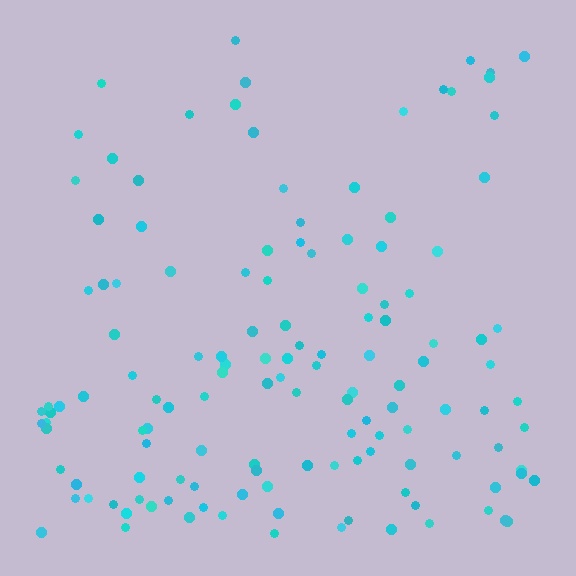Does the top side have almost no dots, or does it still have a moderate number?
Still a moderate number, just noticeably fewer than the bottom.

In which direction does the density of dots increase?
From top to bottom, with the bottom side densest.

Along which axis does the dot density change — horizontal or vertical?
Vertical.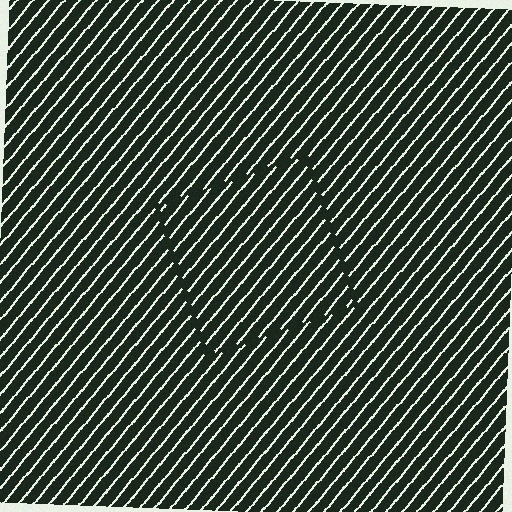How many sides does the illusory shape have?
4 sides — the line-ends trace a square.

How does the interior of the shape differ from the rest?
The interior of the shape contains the same grating, shifted by half a period — the contour is defined by the phase discontinuity where line-ends from the inner and outer gratings abut.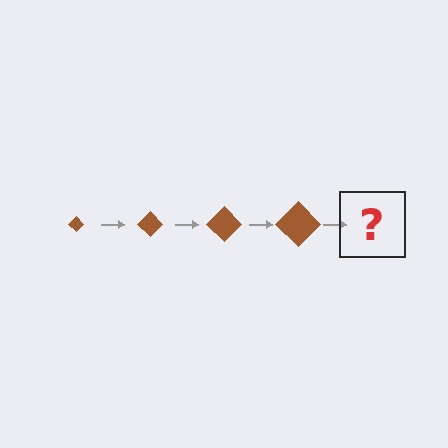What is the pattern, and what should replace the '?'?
The pattern is that the diamond gets progressively larger each step. The '?' should be a brown diamond, larger than the previous one.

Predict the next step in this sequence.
The next step is a brown diamond, larger than the previous one.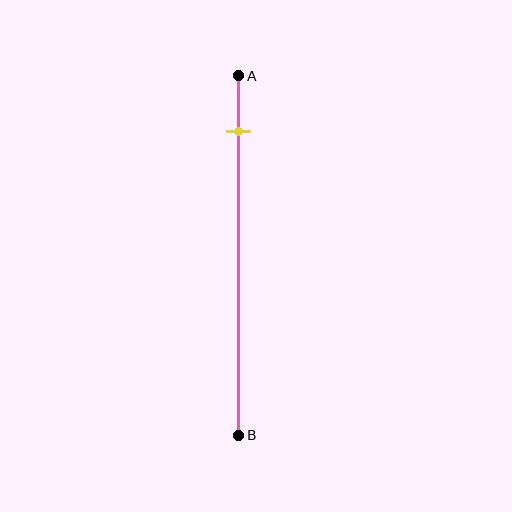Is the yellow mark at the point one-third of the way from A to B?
No, the mark is at about 15% from A, not at the 33% one-third point.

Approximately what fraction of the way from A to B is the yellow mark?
The yellow mark is approximately 15% of the way from A to B.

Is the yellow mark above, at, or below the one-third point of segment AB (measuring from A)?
The yellow mark is above the one-third point of segment AB.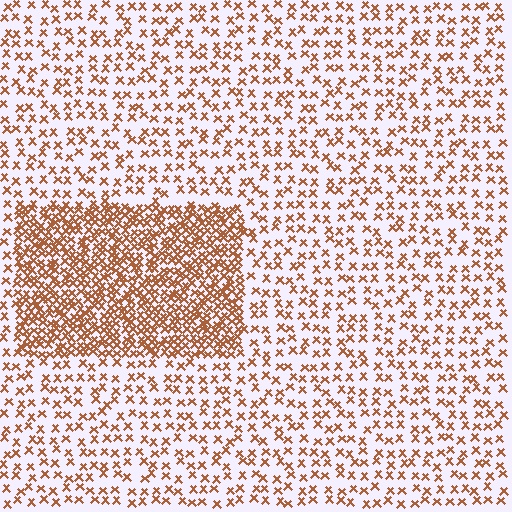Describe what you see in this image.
The image contains small brown elements arranged at two different densities. A rectangle-shaped region is visible where the elements are more densely packed than the surrounding area.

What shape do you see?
I see a rectangle.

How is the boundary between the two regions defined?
The boundary is defined by a change in element density (approximately 2.7x ratio). All elements are the same color, size, and shape.